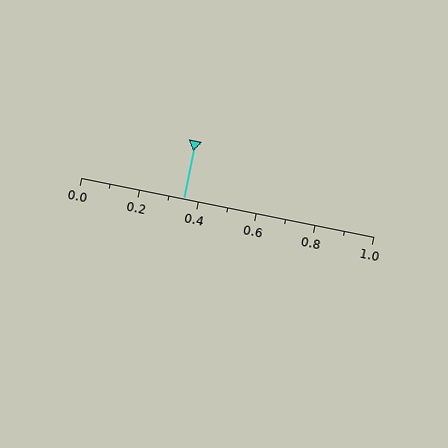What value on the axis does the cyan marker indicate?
The marker indicates approximately 0.35.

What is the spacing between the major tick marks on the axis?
The major ticks are spaced 0.2 apart.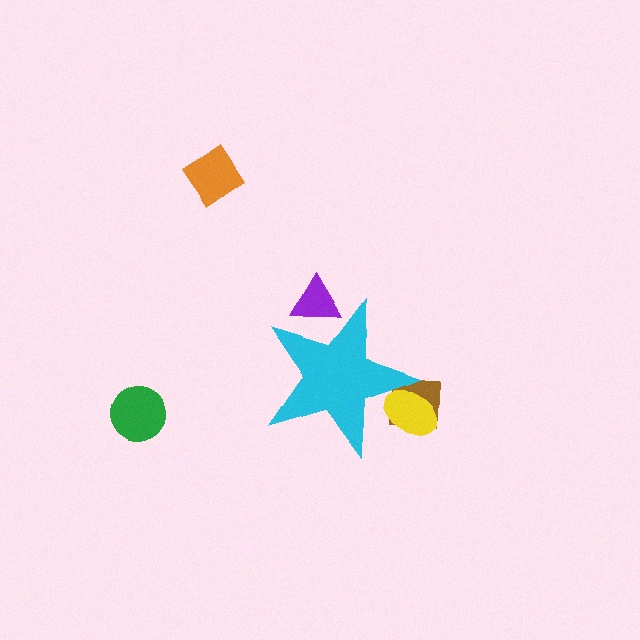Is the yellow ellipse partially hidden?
Yes, the yellow ellipse is partially hidden behind the cyan star.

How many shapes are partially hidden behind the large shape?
3 shapes are partially hidden.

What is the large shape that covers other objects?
A cyan star.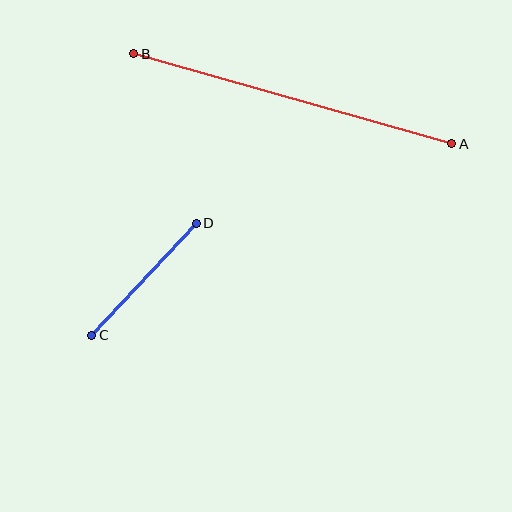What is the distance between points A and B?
The distance is approximately 331 pixels.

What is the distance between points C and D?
The distance is approximately 153 pixels.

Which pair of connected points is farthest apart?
Points A and B are farthest apart.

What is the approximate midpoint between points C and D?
The midpoint is at approximately (144, 279) pixels.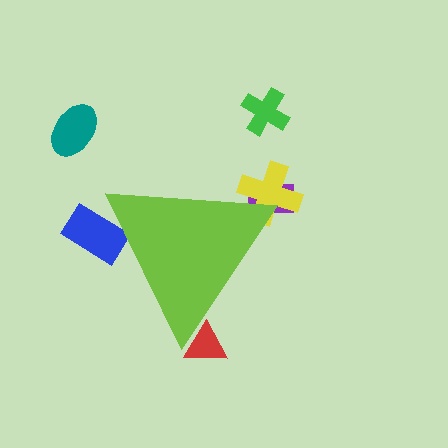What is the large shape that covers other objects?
A lime triangle.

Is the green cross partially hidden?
No, the green cross is fully visible.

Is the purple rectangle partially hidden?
Yes, the purple rectangle is partially hidden behind the lime triangle.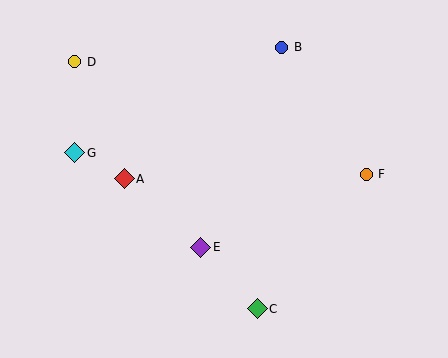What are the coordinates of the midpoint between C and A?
The midpoint between C and A is at (191, 244).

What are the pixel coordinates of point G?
Point G is at (75, 153).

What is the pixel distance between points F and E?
The distance between F and E is 181 pixels.